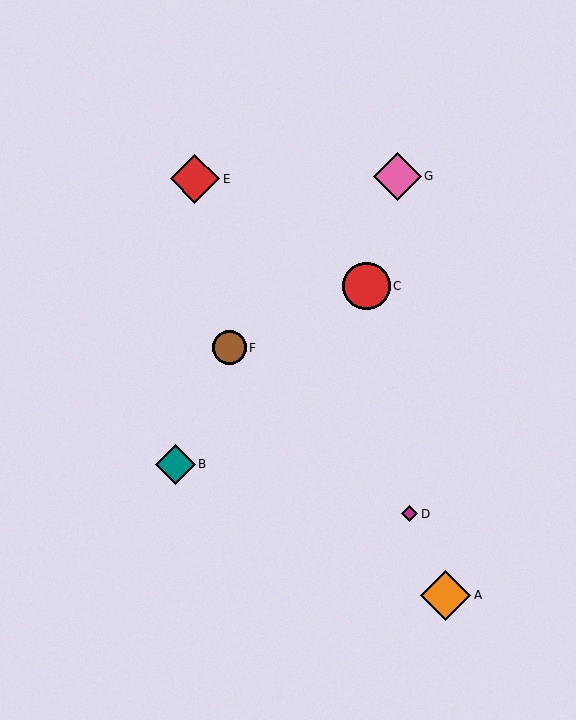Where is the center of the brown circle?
The center of the brown circle is at (229, 348).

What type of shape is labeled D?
Shape D is a magenta diamond.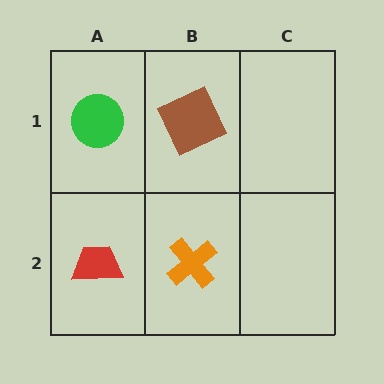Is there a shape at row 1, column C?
No, that cell is empty.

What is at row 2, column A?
A red trapezoid.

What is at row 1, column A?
A green circle.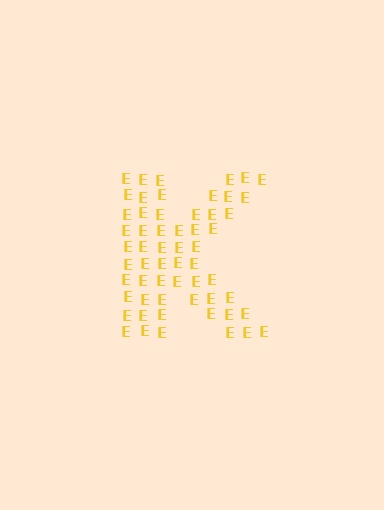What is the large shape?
The large shape is the letter K.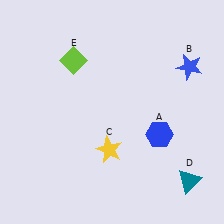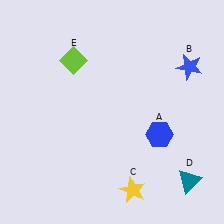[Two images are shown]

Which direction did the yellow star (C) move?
The yellow star (C) moved down.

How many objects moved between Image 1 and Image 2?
1 object moved between the two images.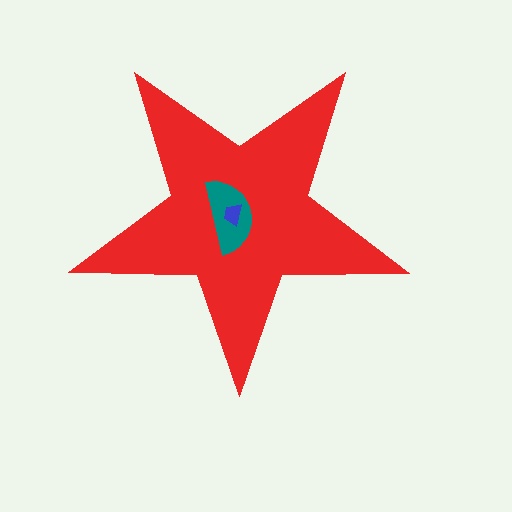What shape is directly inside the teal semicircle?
The blue trapezoid.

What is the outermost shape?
The red star.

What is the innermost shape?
The blue trapezoid.